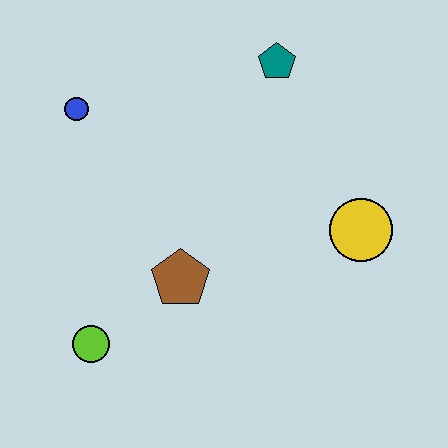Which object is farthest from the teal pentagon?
The lime circle is farthest from the teal pentagon.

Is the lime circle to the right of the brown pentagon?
No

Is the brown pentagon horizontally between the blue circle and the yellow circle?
Yes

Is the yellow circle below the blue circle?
Yes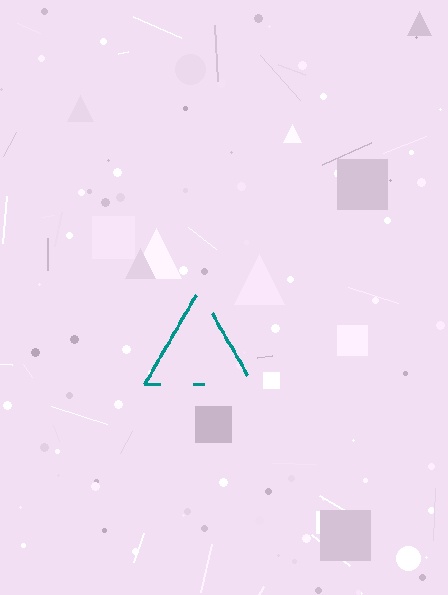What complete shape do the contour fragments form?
The contour fragments form a triangle.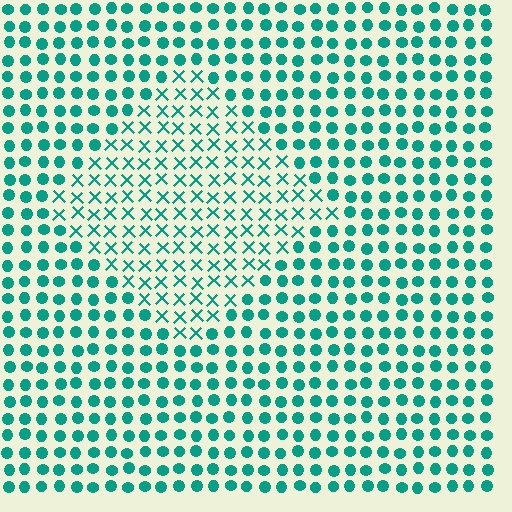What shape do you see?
I see a diamond.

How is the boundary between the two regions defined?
The boundary is defined by a change in element shape: X marks inside vs. circles outside. All elements share the same color and spacing.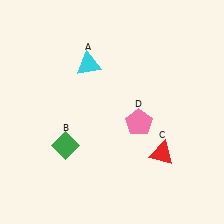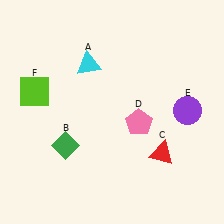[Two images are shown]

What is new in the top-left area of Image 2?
A lime square (F) was added in the top-left area of Image 2.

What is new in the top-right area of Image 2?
A purple circle (E) was added in the top-right area of Image 2.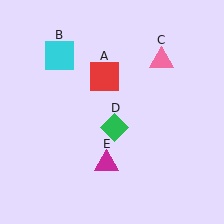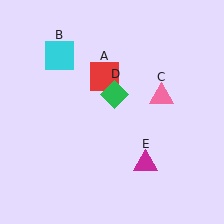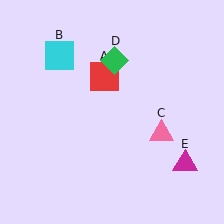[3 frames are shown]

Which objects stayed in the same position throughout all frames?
Red square (object A) and cyan square (object B) remained stationary.